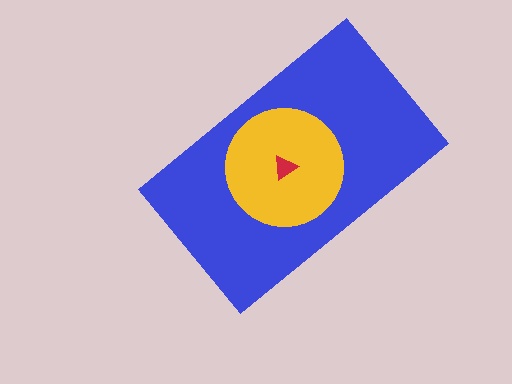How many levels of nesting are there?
3.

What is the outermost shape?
The blue rectangle.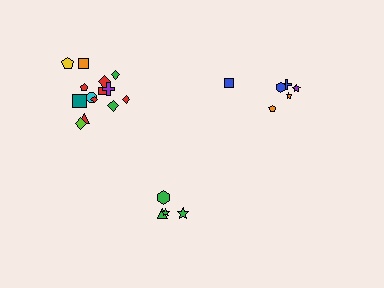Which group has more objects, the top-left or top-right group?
The top-left group.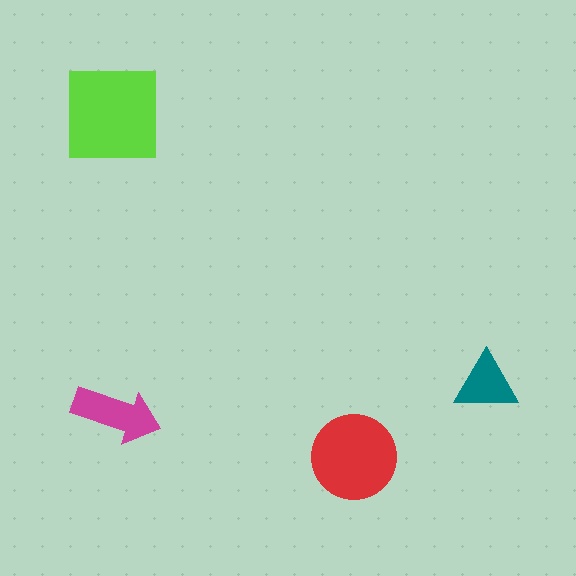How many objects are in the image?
There are 4 objects in the image.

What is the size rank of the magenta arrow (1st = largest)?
3rd.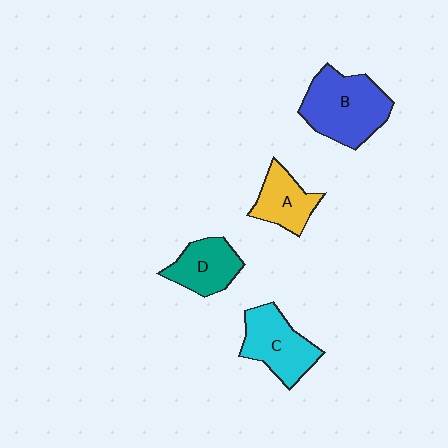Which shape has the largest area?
Shape B (blue).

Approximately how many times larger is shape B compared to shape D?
Approximately 1.6 times.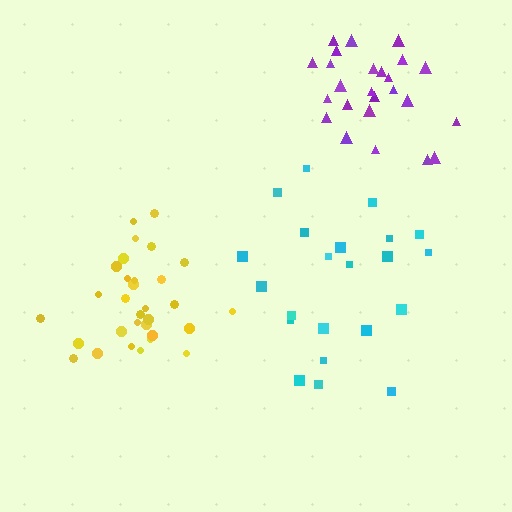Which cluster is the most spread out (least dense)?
Cyan.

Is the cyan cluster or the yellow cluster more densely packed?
Yellow.